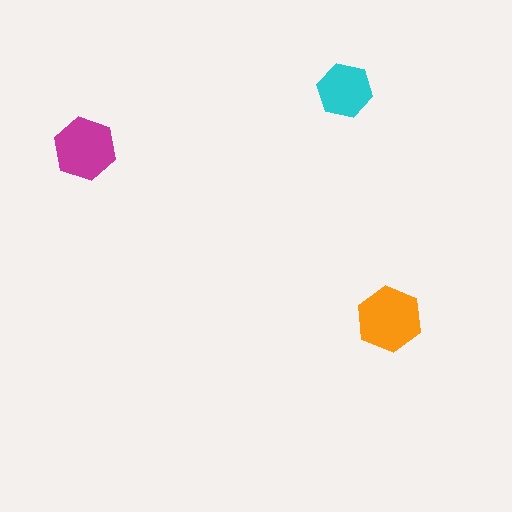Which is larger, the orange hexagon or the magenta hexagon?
The orange one.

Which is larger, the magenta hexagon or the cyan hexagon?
The magenta one.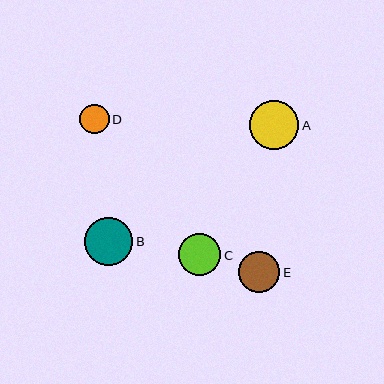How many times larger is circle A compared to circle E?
Circle A is approximately 1.2 times the size of circle E.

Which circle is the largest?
Circle A is the largest with a size of approximately 49 pixels.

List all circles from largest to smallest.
From largest to smallest: A, B, C, E, D.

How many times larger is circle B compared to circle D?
Circle B is approximately 1.7 times the size of circle D.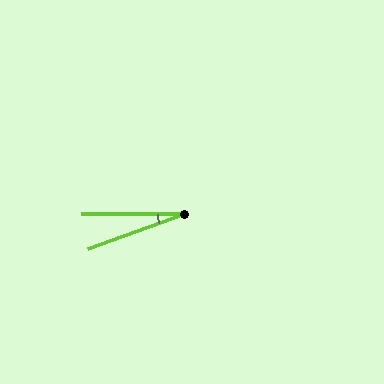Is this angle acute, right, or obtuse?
It is acute.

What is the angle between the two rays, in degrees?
Approximately 20 degrees.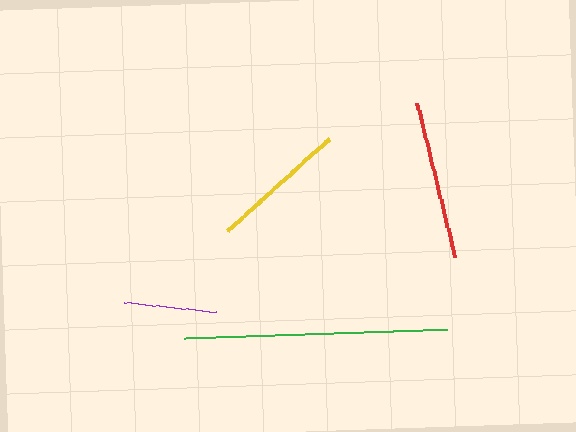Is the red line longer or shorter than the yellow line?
The red line is longer than the yellow line.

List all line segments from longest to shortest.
From longest to shortest: green, red, yellow, purple.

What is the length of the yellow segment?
The yellow segment is approximately 139 pixels long.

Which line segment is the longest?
The green line is the longest at approximately 263 pixels.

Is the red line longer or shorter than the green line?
The green line is longer than the red line.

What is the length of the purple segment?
The purple segment is approximately 92 pixels long.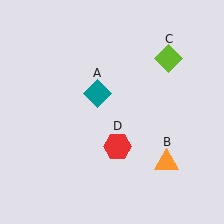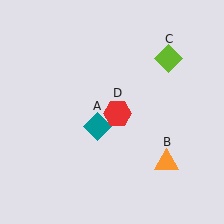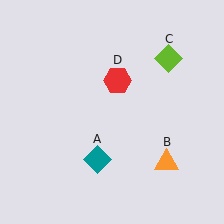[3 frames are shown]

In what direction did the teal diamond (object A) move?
The teal diamond (object A) moved down.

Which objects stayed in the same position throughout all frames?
Orange triangle (object B) and lime diamond (object C) remained stationary.